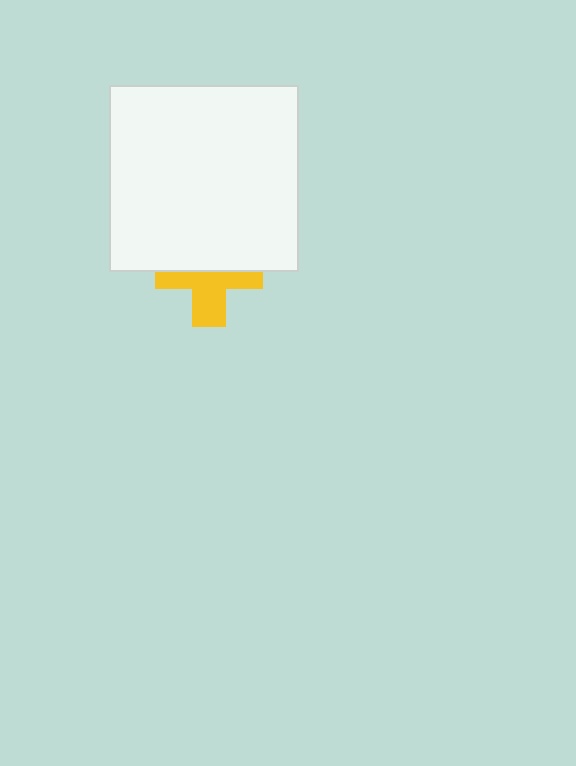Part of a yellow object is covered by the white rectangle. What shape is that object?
It is a cross.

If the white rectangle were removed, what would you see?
You would see the complete yellow cross.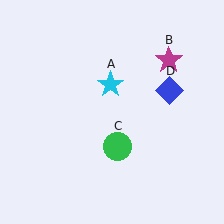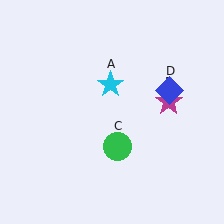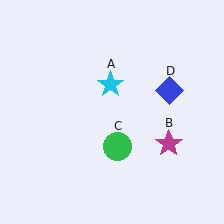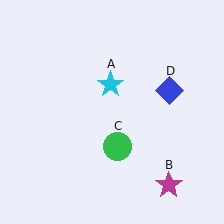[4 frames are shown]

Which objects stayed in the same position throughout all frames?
Cyan star (object A) and green circle (object C) and blue diamond (object D) remained stationary.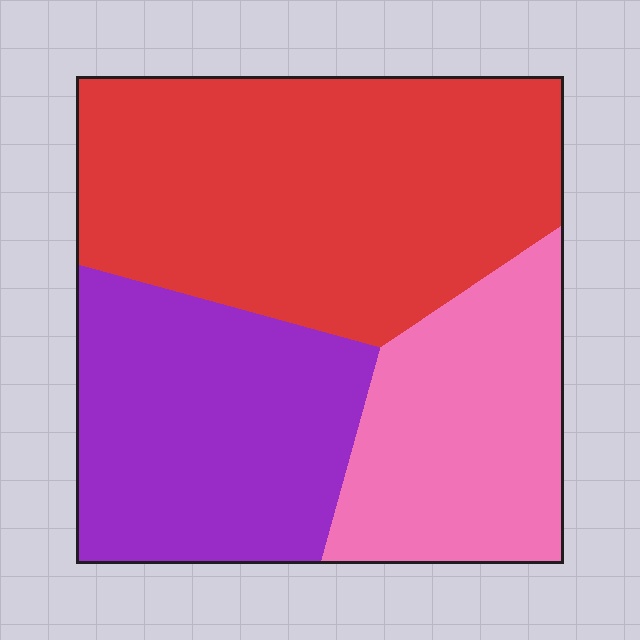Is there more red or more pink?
Red.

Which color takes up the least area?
Pink, at roughly 25%.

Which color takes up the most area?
Red, at roughly 45%.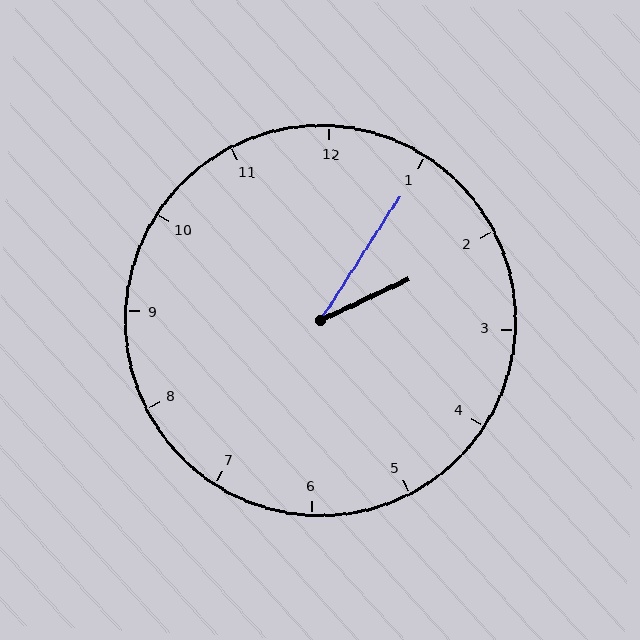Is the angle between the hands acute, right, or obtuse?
It is acute.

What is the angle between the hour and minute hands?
Approximately 32 degrees.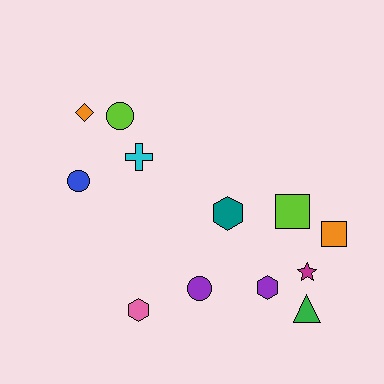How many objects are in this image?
There are 12 objects.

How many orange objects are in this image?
There are 2 orange objects.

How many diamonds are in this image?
There is 1 diamond.